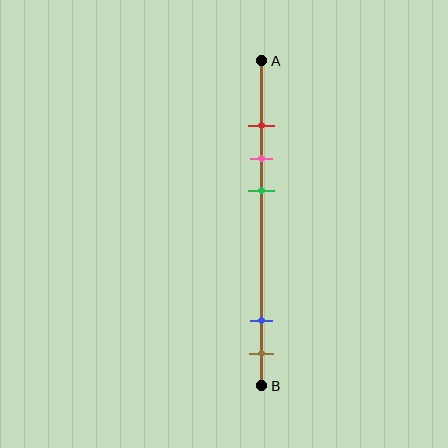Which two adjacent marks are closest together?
The red and pink marks are the closest adjacent pair.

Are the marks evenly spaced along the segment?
No, the marks are not evenly spaced.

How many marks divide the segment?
There are 5 marks dividing the segment.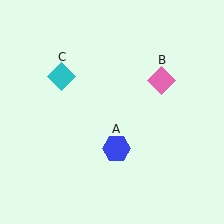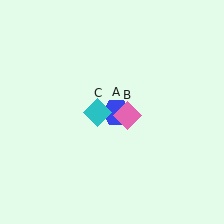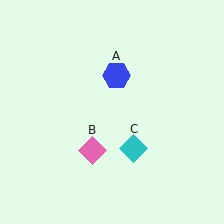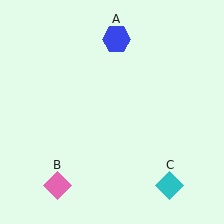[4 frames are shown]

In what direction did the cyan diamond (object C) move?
The cyan diamond (object C) moved down and to the right.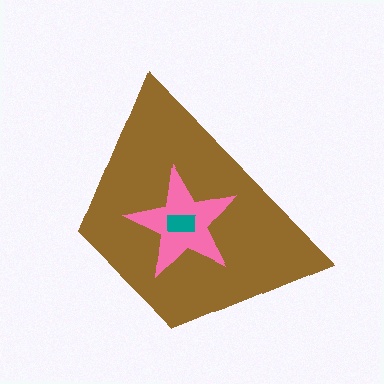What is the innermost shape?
The teal rectangle.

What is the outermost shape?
The brown trapezoid.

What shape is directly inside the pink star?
The teal rectangle.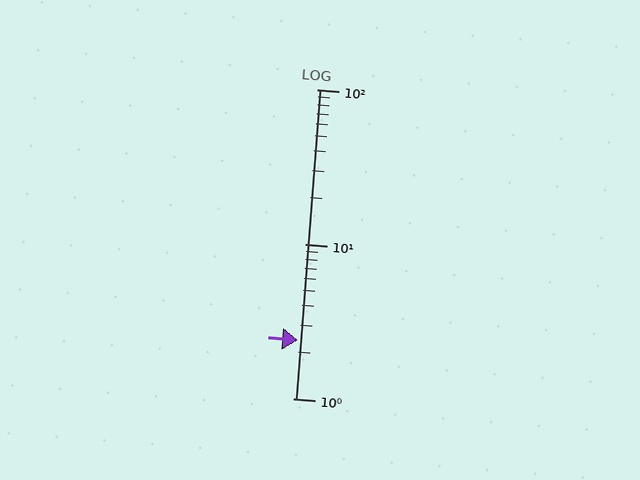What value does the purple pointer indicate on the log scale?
The pointer indicates approximately 2.4.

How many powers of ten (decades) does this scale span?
The scale spans 2 decades, from 1 to 100.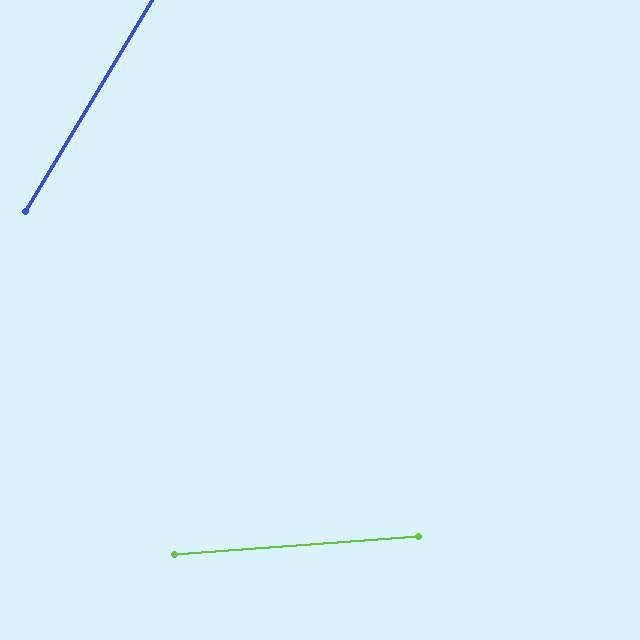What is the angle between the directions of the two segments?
Approximately 55 degrees.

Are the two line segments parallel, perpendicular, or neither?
Neither parallel nor perpendicular — they differ by about 55°.